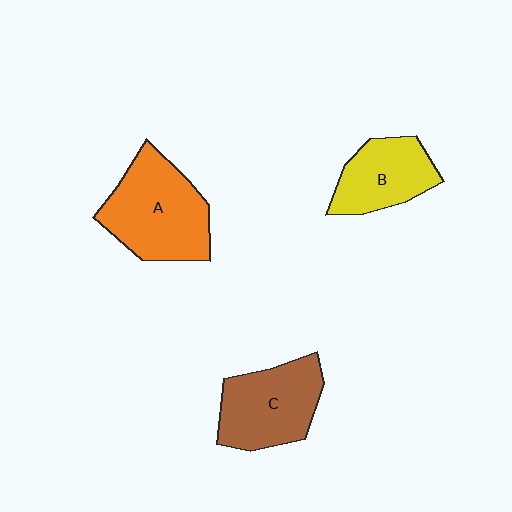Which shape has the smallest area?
Shape B (yellow).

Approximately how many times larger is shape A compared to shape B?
Approximately 1.5 times.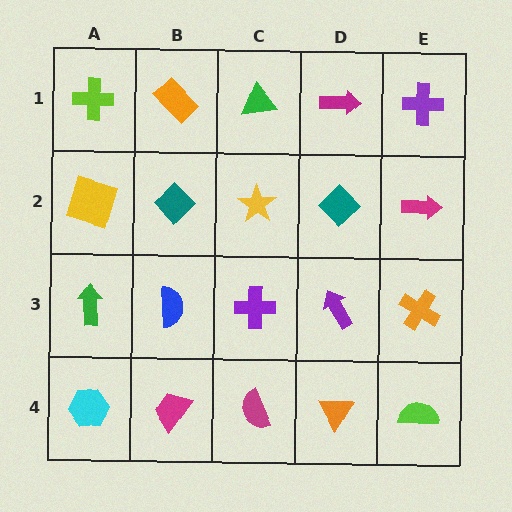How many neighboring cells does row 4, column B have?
3.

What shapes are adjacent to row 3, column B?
A teal diamond (row 2, column B), a magenta trapezoid (row 4, column B), a green arrow (row 3, column A), a purple cross (row 3, column C).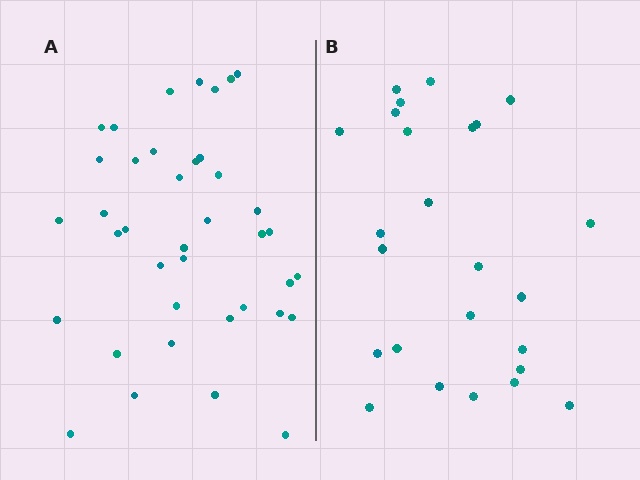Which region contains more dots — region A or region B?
Region A (the left region) has more dots.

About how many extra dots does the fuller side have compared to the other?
Region A has approximately 15 more dots than region B.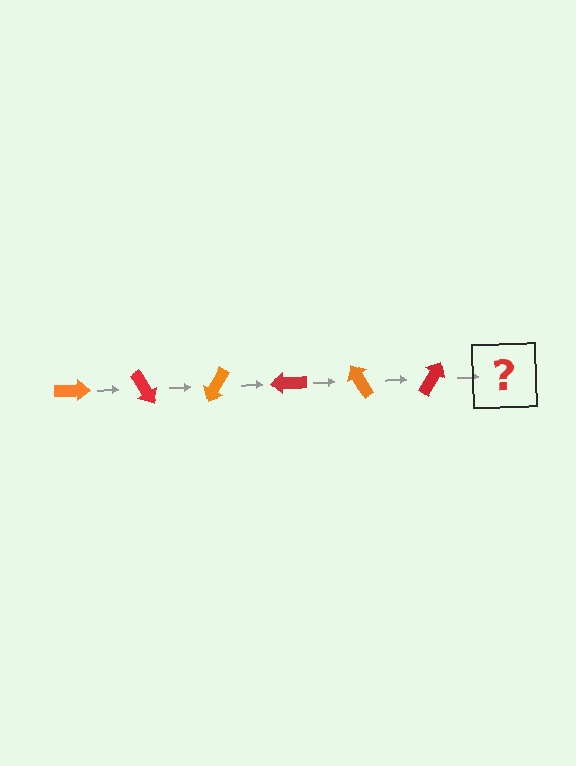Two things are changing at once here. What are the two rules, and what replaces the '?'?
The two rules are that it rotates 60 degrees each step and the color cycles through orange and red. The '?' should be an orange arrow, rotated 360 degrees from the start.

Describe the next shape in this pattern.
It should be an orange arrow, rotated 360 degrees from the start.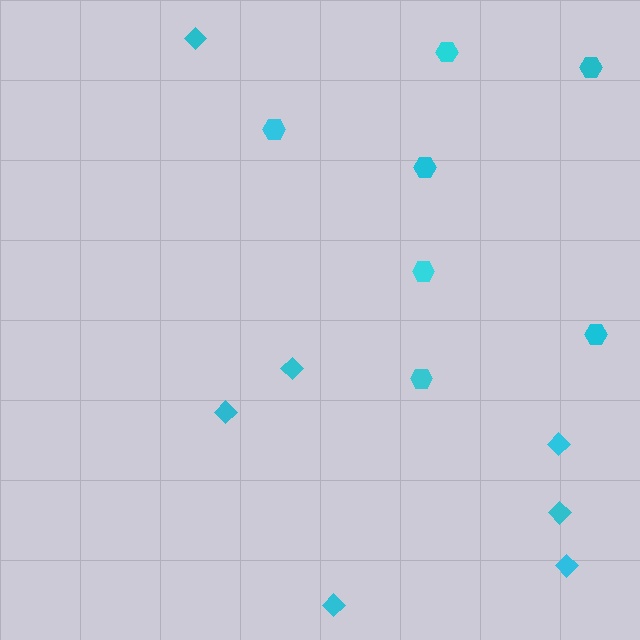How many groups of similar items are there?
There are 2 groups: one group of hexagons (7) and one group of diamonds (7).